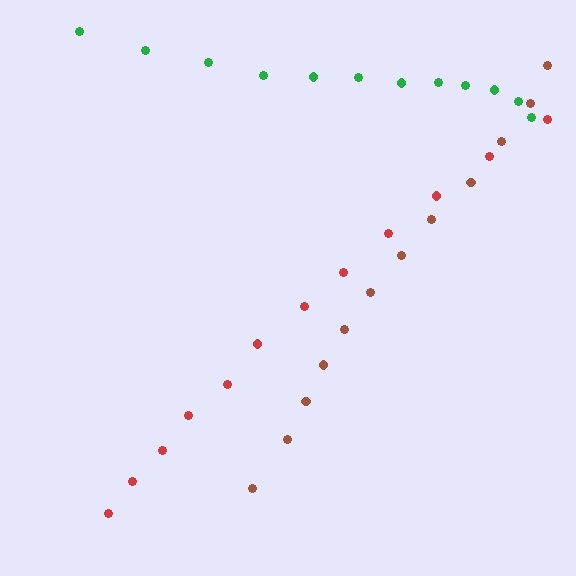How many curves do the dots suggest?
There are 3 distinct paths.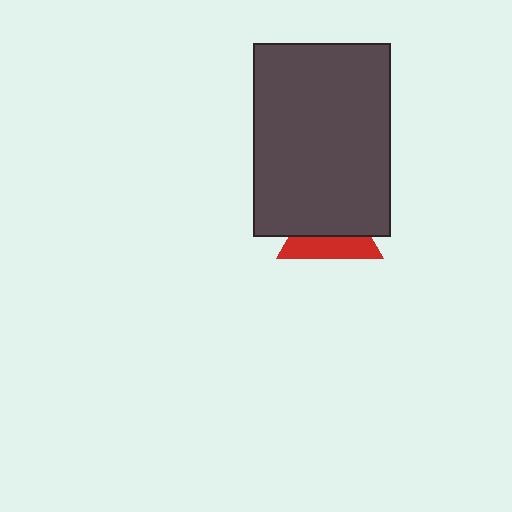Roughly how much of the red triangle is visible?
A small part of it is visible (roughly 41%).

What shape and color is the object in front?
The object in front is a dark gray rectangle.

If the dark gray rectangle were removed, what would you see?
You would see the complete red triangle.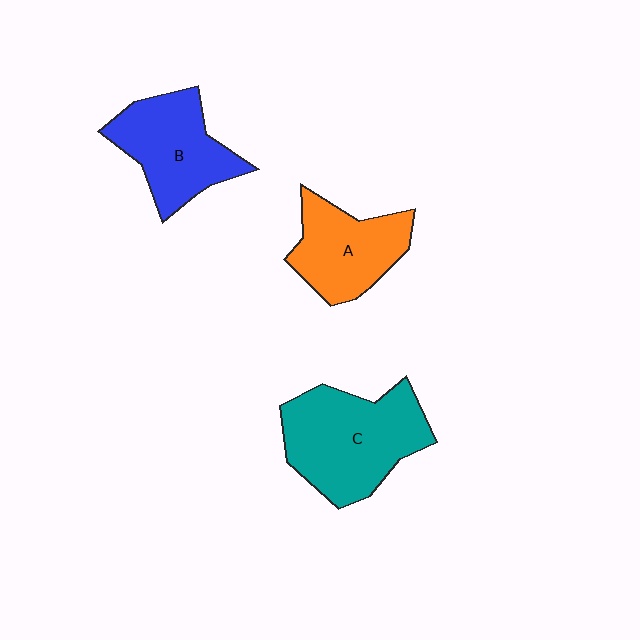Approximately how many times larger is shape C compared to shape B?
Approximately 1.3 times.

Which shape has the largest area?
Shape C (teal).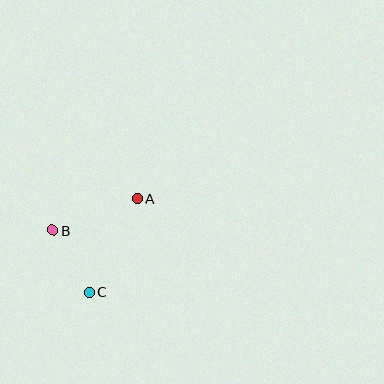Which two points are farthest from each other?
Points A and C are farthest from each other.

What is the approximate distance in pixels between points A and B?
The distance between A and B is approximately 90 pixels.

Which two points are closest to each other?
Points B and C are closest to each other.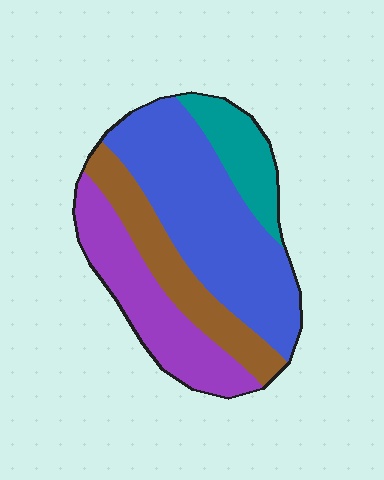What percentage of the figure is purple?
Purple takes up between a sixth and a third of the figure.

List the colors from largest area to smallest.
From largest to smallest: blue, purple, brown, teal.